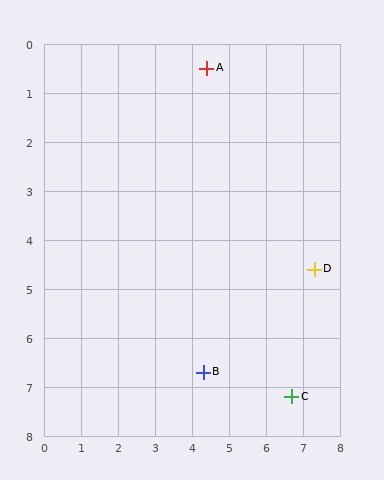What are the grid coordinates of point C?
Point C is at approximately (6.7, 7.2).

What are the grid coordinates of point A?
Point A is at approximately (4.4, 0.5).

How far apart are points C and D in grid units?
Points C and D are about 2.7 grid units apart.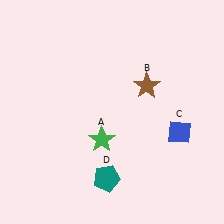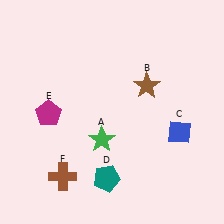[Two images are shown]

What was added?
A magenta pentagon (E), a brown cross (F) were added in Image 2.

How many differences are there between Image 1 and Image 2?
There are 2 differences between the two images.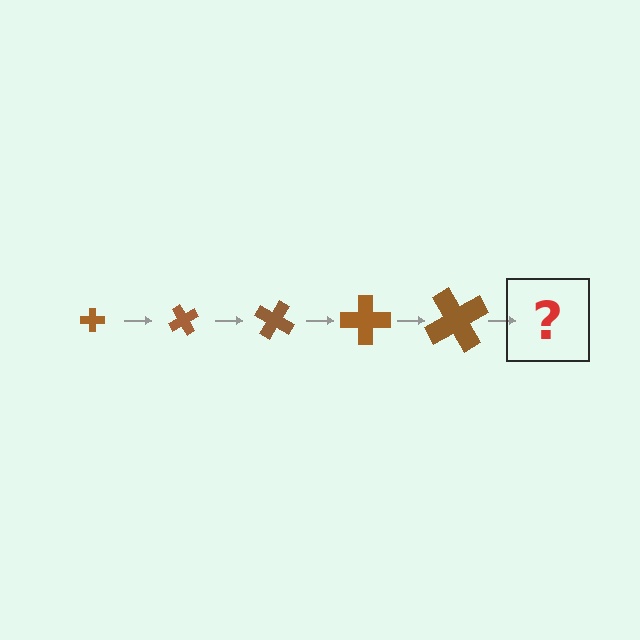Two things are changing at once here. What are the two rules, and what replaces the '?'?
The two rules are that the cross grows larger each step and it rotates 60 degrees each step. The '?' should be a cross, larger than the previous one and rotated 300 degrees from the start.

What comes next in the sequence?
The next element should be a cross, larger than the previous one and rotated 300 degrees from the start.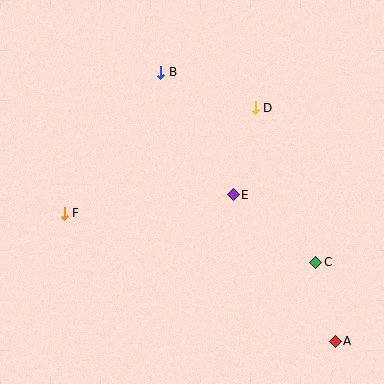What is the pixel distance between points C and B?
The distance between C and B is 245 pixels.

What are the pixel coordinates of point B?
Point B is at (161, 72).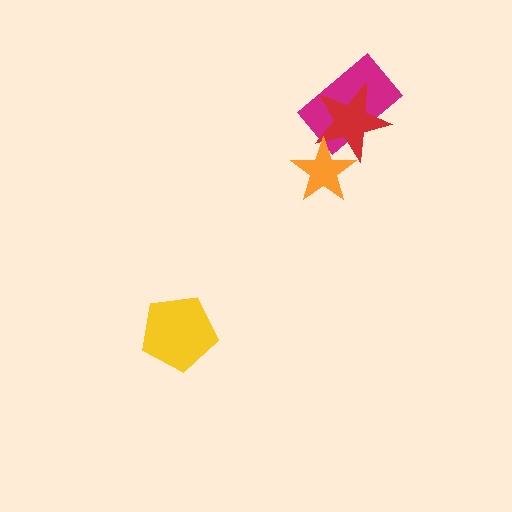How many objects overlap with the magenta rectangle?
1 object overlaps with the magenta rectangle.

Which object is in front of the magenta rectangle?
The red star is in front of the magenta rectangle.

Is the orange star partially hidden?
No, no other shape covers it.